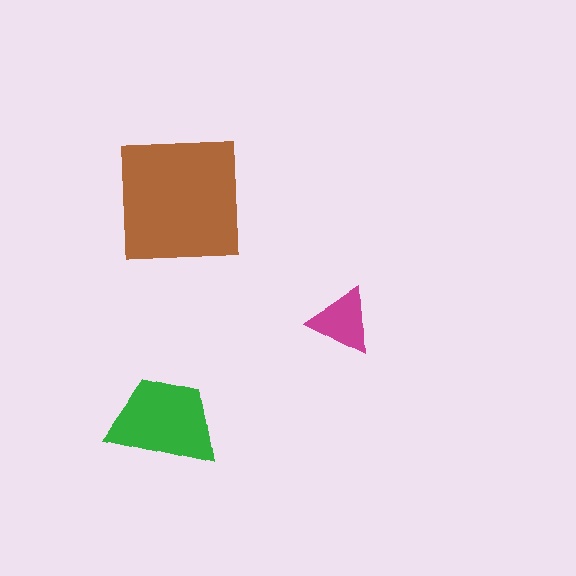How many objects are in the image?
There are 3 objects in the image.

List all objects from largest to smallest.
The brown square, the green trapezoid, the magenta triangle.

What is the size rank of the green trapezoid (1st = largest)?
2nd.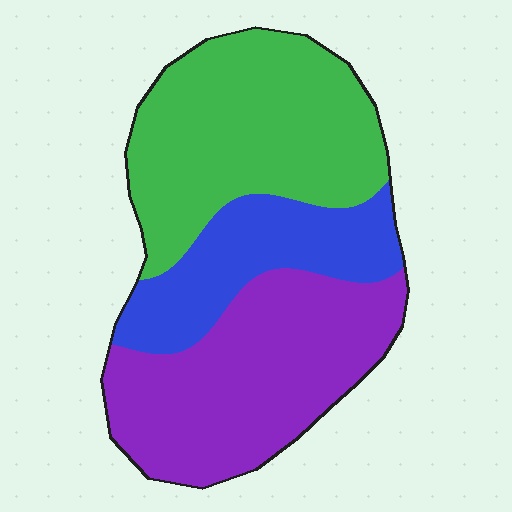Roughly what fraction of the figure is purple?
Purple covers 39% of the figure.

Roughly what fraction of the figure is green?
Green covers 39% of the figure.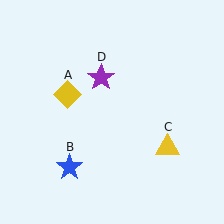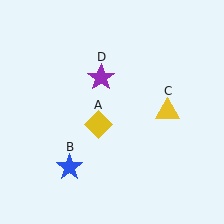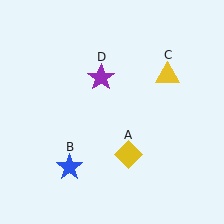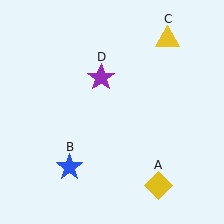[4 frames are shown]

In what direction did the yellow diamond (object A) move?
The yellow diamond (object A) moved down and to the right.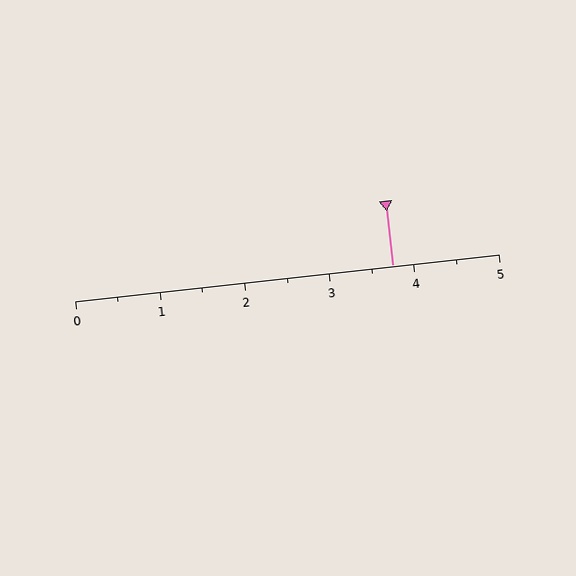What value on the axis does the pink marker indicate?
The marker indicates approximately 3.8.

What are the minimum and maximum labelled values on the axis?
The axis runs from 0 to 5.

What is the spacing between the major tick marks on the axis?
The major ticks are spaced 1 apart.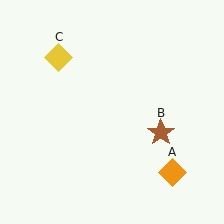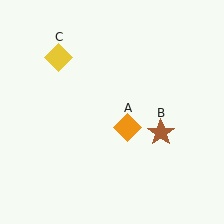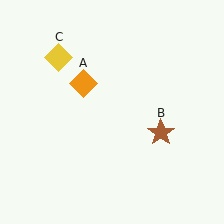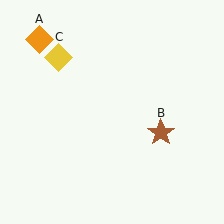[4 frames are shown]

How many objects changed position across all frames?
1 object changed position: orange diamond (object A).